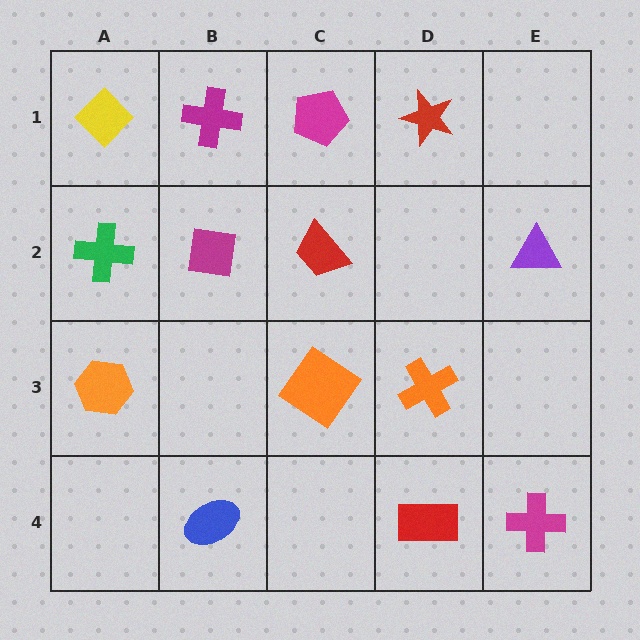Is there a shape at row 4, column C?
No, that cell is empty.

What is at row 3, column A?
An orange hexagon.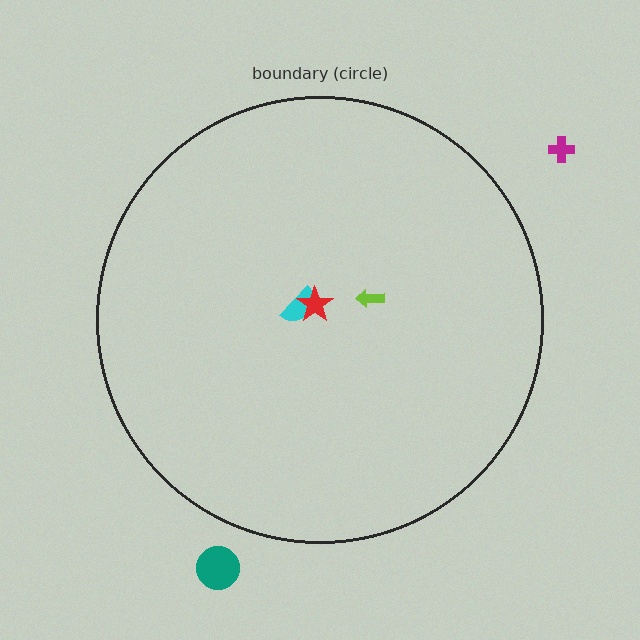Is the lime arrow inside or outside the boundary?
Inside.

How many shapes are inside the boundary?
3 inside, 2 outside.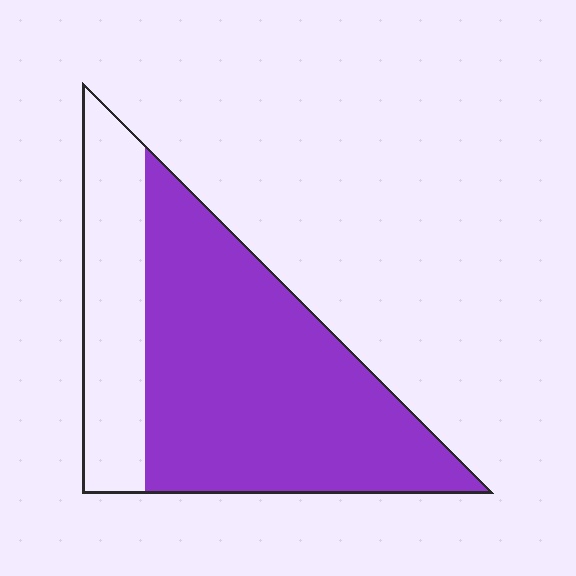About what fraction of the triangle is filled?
About three quarters (3/4).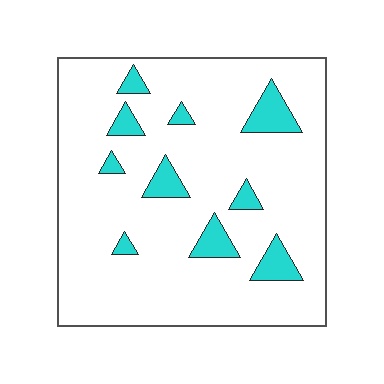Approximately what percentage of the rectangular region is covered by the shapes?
Approximately 10%.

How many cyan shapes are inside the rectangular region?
10.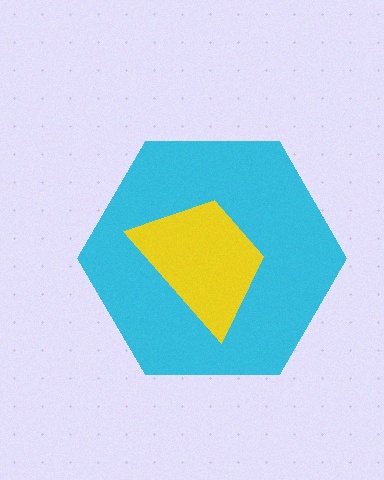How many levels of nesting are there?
2.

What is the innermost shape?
The yellow trapezoid.